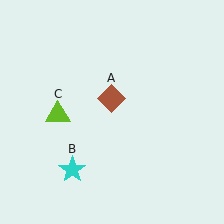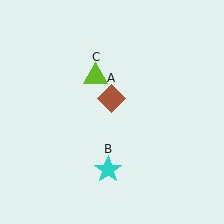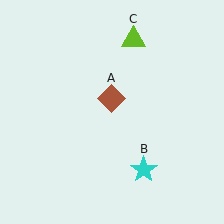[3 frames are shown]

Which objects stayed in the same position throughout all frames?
Brown diamond (object A) remained stationary.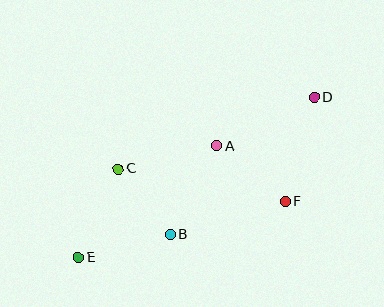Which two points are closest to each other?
Points B and C are closest to each other.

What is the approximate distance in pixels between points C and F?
The distance between C and F is approximately 170 pixels.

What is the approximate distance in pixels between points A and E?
The distance between A and E is approximately 177 pixels.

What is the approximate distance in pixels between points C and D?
The distance between C and D is approximately 208 pixels.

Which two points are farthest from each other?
Points D and E are farthest from each other.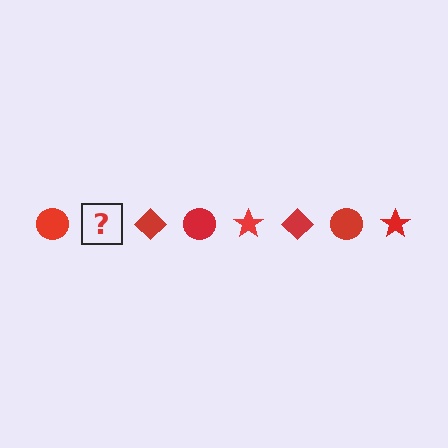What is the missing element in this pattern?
The missing element is a red star.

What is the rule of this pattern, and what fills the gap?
The rule is that the pattern cycles through circle, star, diamond shapes in red. The gap should be filled with a red star.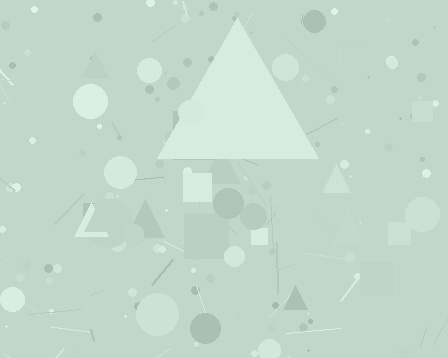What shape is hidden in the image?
A triangle is hidden in the image.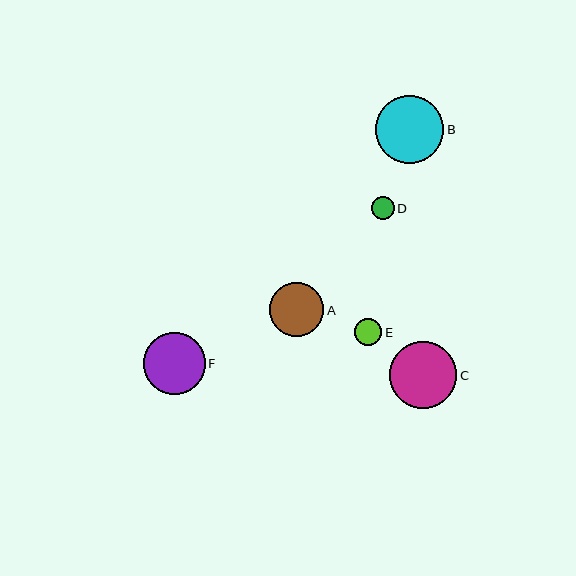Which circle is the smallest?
Circle D is the smallest with a size of approximately 23 pixels.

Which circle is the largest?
Circle B is the largest with a size of approximately 68 pixels.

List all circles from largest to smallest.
From largest to smallest: B, C, F, A, E, D.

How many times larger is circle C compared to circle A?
Circle C is approximately 1.2 times the size of circle A.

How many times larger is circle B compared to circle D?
Circle B is approximately 3.0 times the size of circle D.